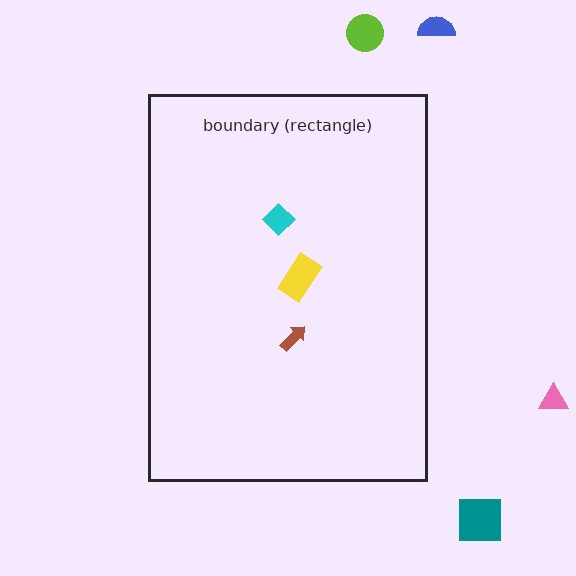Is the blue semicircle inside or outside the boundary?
Outside.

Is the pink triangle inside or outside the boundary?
Outside.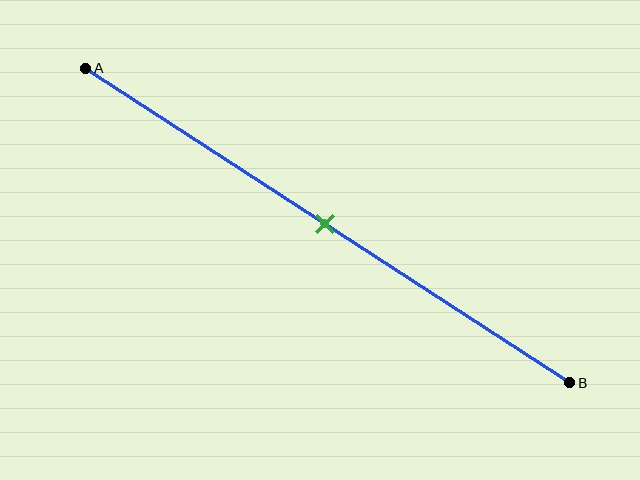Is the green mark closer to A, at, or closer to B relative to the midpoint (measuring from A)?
The green mark is approximately at the midpoint of segment AB.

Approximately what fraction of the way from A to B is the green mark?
The green mark is approximately 50% of the way from A to B.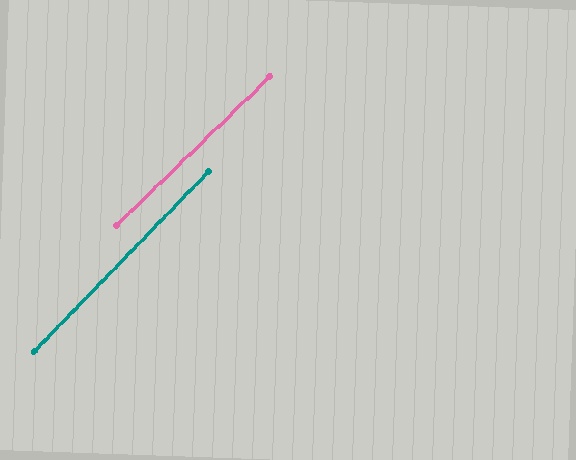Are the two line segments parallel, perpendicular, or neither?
Parallel — their directions differ by only 1.6°.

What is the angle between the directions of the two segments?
Approximately 2 degrees.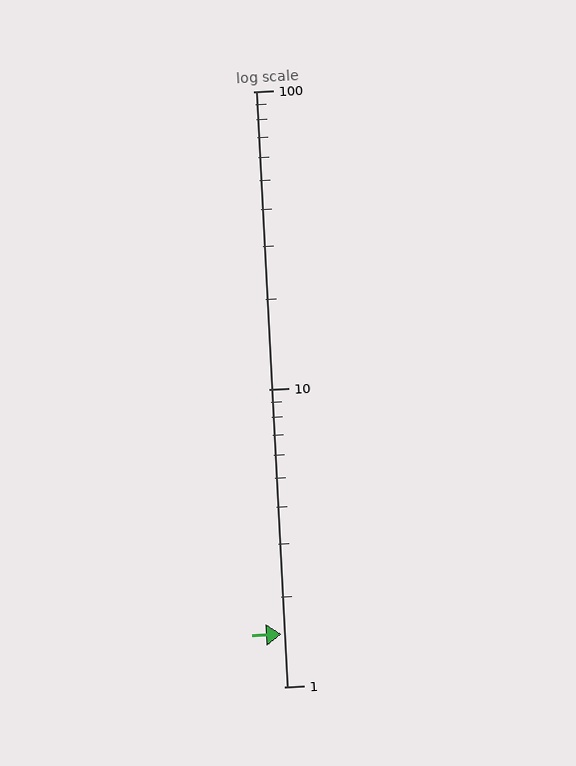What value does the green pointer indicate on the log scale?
The pointer indicates approximately 1.5.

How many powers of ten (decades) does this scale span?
The scale spans 2 decades, from 1 to 100.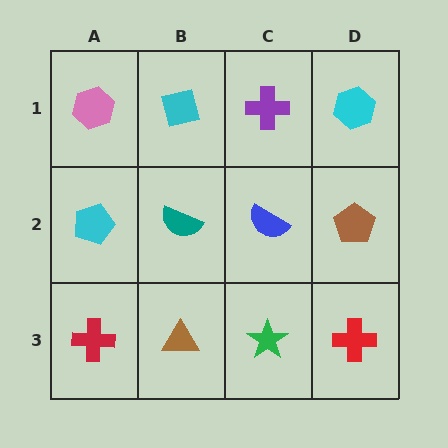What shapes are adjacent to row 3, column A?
A cyan pentagon (row 2, column A), a brown triangle (row 3, column B).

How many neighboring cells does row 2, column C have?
4.